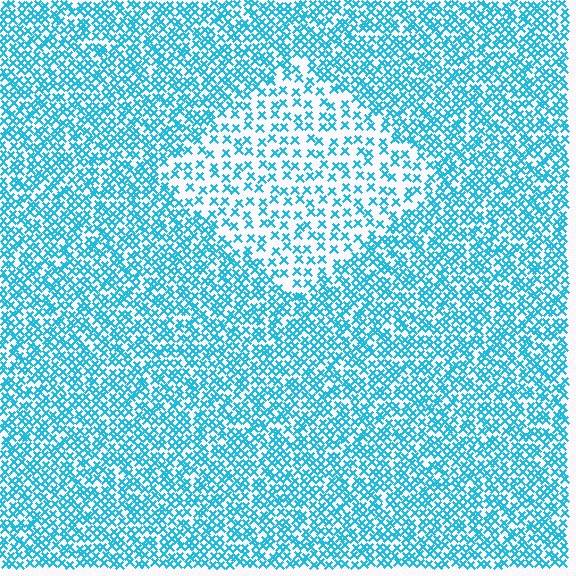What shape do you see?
I see a diamond.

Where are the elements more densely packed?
The elements are more densely packed outside the diamond boundary.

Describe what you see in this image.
The image contains small cyan elements arranged at two different densities. A diamond-shaped region is visible where the elements are less densely packed than the surrounding area.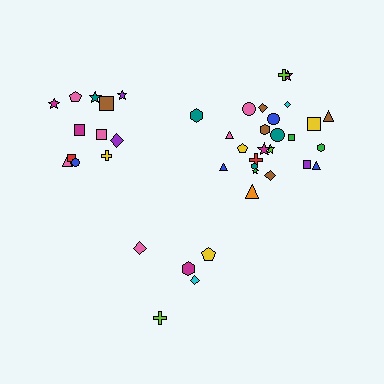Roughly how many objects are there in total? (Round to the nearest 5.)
Roughly 40 objects in total.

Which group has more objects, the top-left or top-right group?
The top-right group.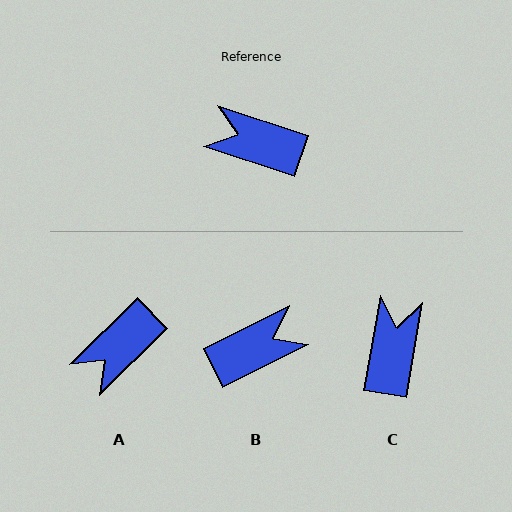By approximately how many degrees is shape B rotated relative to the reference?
Approximately 135 degrees clockwise.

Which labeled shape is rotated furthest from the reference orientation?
B, about 135 degrees away.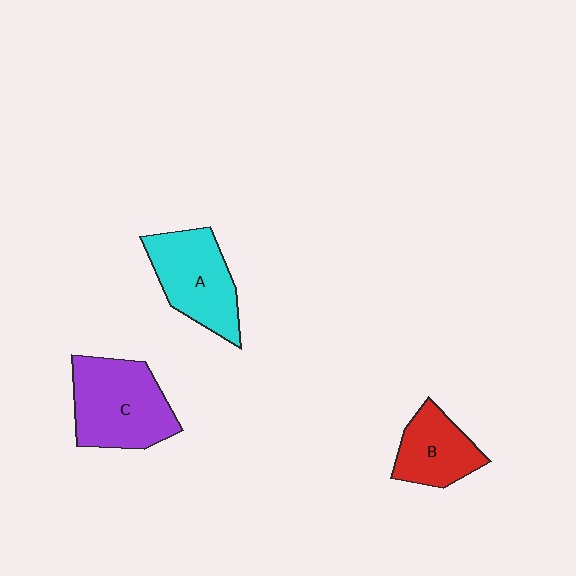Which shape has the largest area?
Shape C (purple).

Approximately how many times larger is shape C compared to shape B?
Approximately 1.6 times.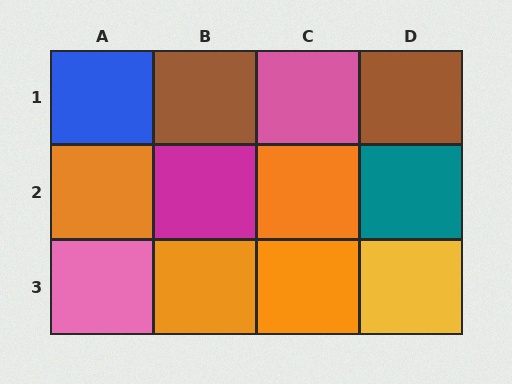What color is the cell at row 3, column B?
Orange.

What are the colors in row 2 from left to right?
Orange, magenta, orange, teal.